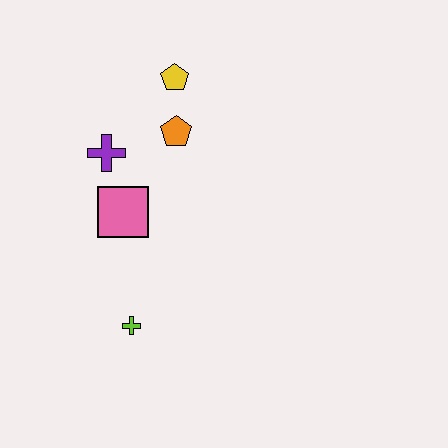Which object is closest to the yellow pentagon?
The orange pentagon is closest to the yellow pentagon.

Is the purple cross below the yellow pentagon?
Yes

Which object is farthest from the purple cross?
The lime cross is farthest from the purple cross.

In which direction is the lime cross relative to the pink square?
The lime cross is below the pink square.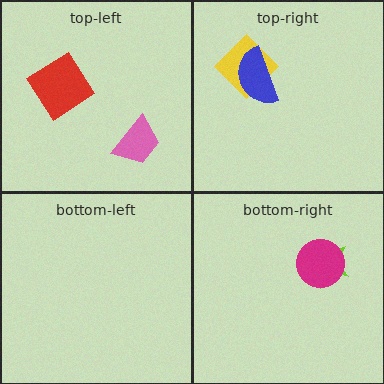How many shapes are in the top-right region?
2.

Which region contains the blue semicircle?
The top-right region.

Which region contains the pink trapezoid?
The top-left region.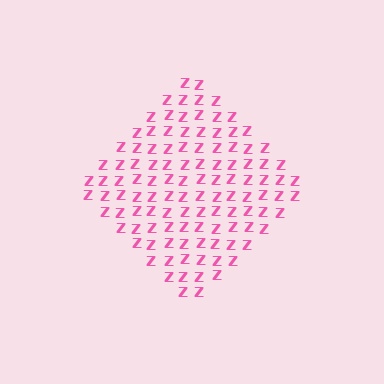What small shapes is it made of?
It is made of small letter Z's.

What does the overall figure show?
The overall figure shows a diamond.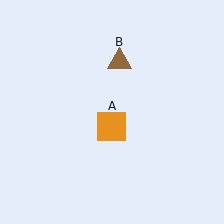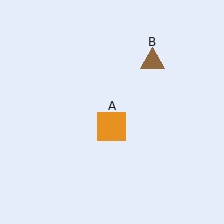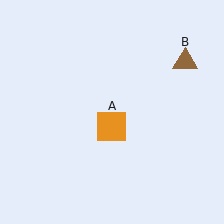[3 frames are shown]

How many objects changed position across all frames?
1 object changed position: brown triangle (object B).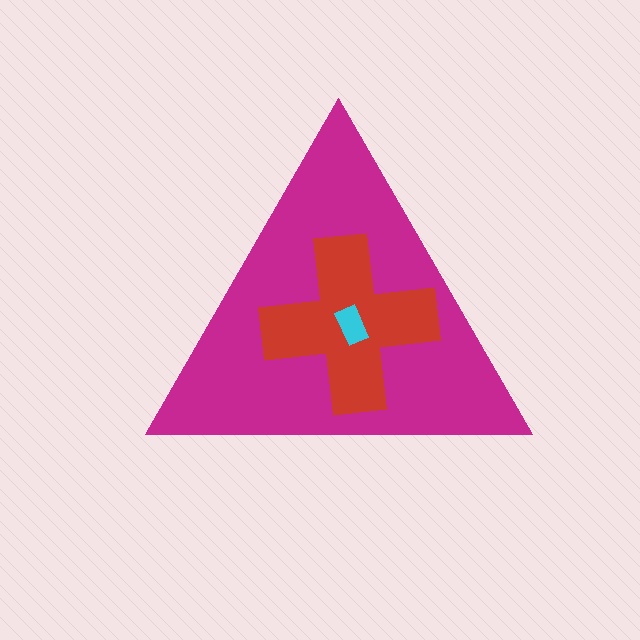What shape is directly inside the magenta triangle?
The red cross.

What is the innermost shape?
The cyan rectangle.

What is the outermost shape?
The magenta triangle.